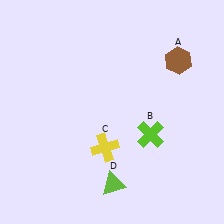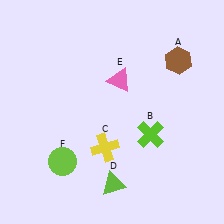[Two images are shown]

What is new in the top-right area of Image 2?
A pink triangle (E) was added in the top-right area of Image 2.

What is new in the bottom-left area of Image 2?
A lime circle (F) was added in the bottom-left area of Image 2.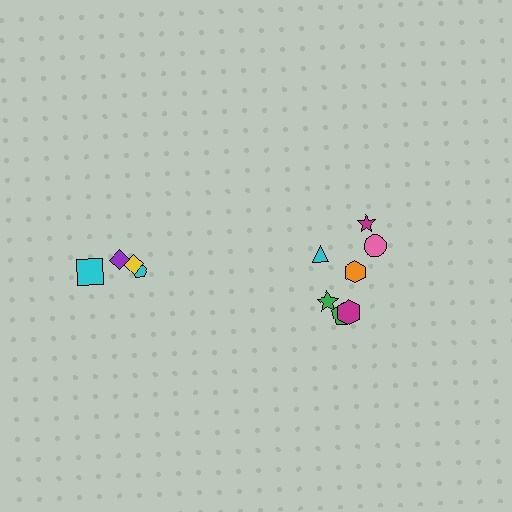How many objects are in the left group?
There are 4 objects.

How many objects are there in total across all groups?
There are 11 objects.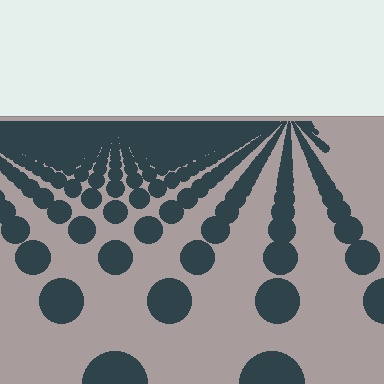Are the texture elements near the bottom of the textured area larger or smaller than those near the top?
Larger. Near the bottom, elements are closer to the viewer and appear at a bigger on-screen size.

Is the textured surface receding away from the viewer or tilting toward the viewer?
The surface is receding away from the viewer. Texture elements get smaller and denser toward the top.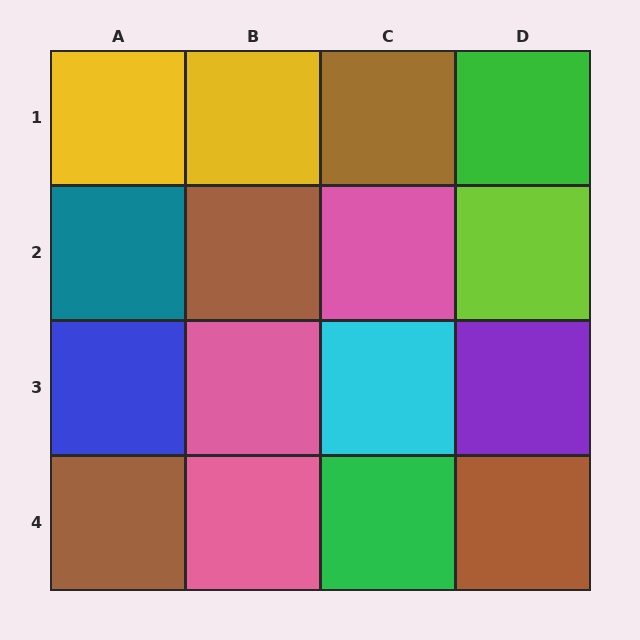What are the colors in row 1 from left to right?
Yellow, yellow, brown, green.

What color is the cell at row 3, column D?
Purple.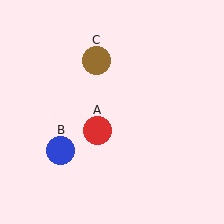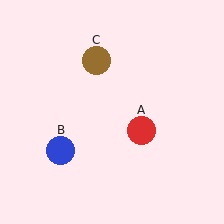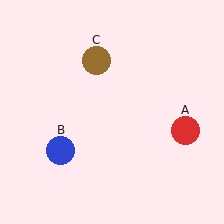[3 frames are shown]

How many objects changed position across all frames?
1 object changed position: red circle (object A).